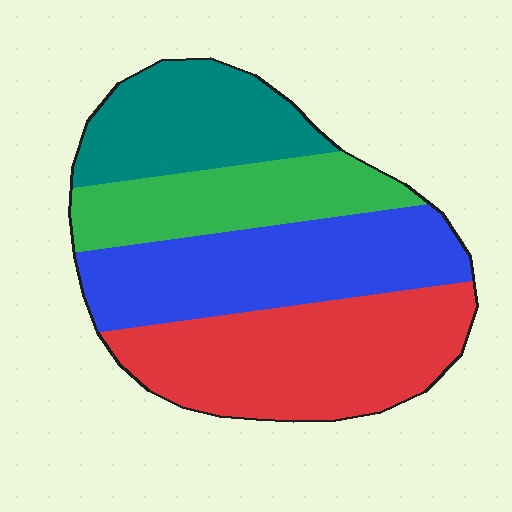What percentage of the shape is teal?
Teal takes up about one fifth (1/5) of the shape.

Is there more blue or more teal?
Blue.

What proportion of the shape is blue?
Blue takes up about one quarter (1/4) of the shape.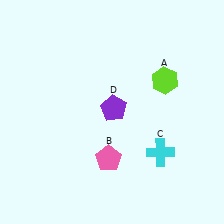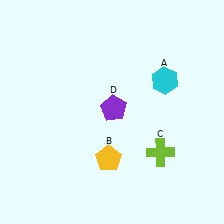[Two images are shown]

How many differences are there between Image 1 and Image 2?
There are 3 differences between the two images.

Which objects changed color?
A changed from lime to cyan. B changed from pink to yellow. C changed from cyan to lime.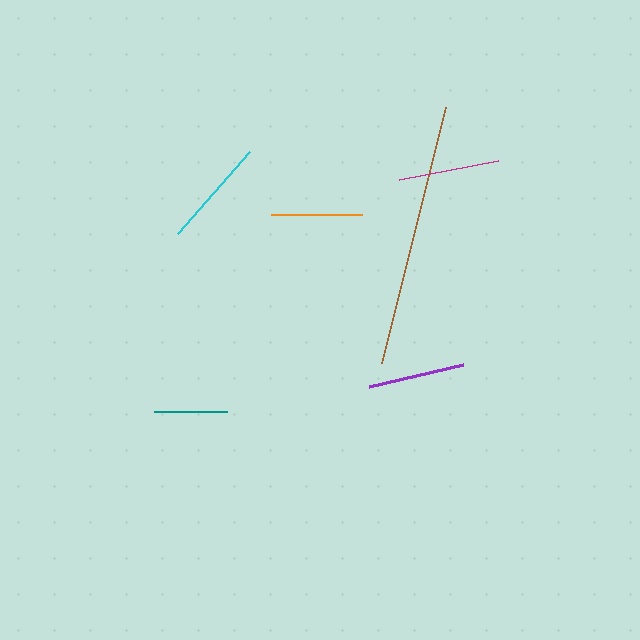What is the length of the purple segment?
The purple segment is approximately 97 pixels long.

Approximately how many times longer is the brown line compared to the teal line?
The brown line is approximately 3.6 times the length of the teal line.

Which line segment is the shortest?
The teal line is the shortest at approximately 73 pixels.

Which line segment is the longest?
The brown line is the longest at approximately 264 pixels.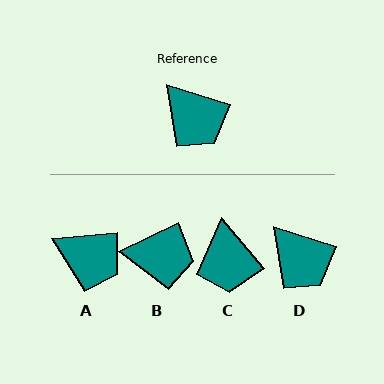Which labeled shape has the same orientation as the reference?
D.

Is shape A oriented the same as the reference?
No, it is off by about 23 degrees.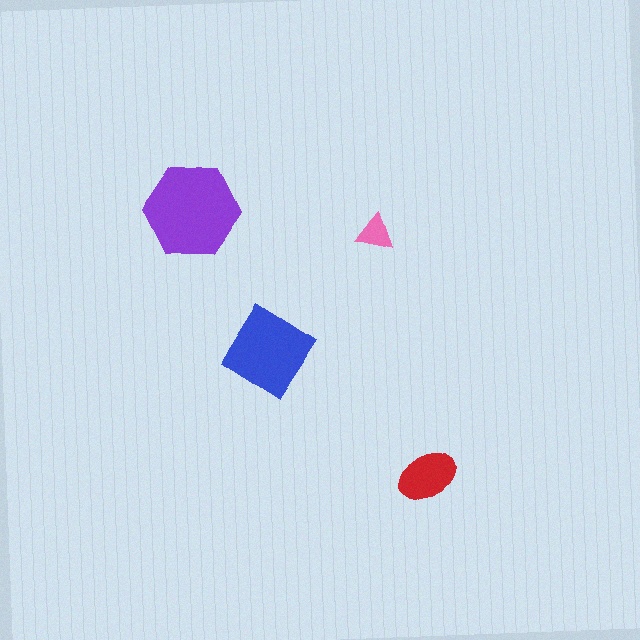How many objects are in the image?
There are 4 objects in the image.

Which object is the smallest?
The pink triangle.